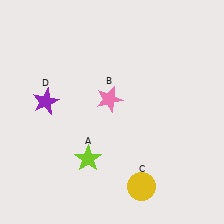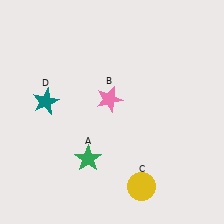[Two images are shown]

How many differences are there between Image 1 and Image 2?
There are 2 differences between the two images.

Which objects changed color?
A changed from lime to green. D changed from purple to teal.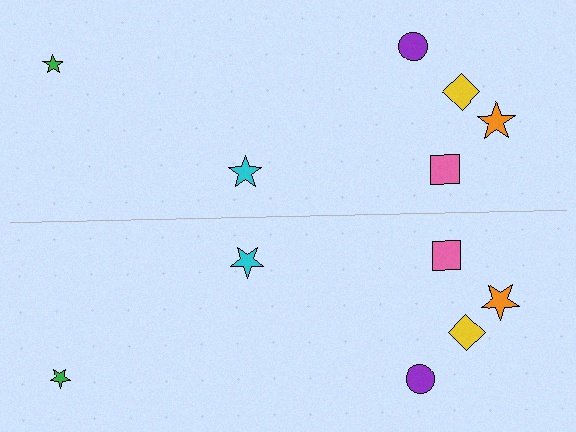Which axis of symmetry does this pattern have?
The pattern has a horizontal axis of symmetry running through the center of the image.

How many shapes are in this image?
There are 12 shapes in this image.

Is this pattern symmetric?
Yes, this pattern has bilateral (reflection) symmetry.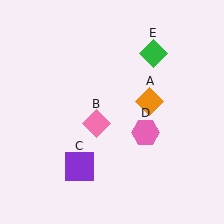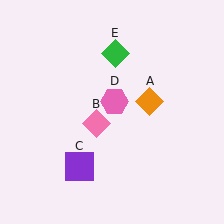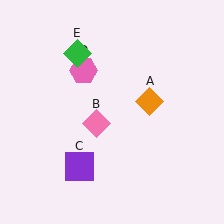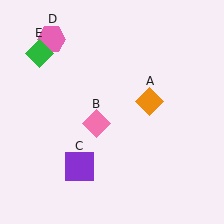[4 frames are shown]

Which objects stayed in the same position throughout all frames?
Orange diamond (object A) and pink diamond (object B) and purple square (object C) remained stationary.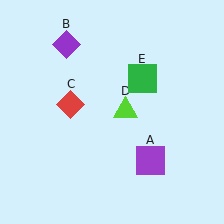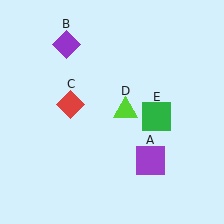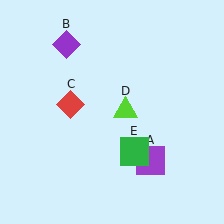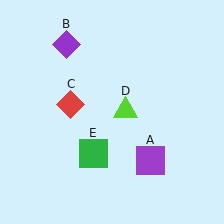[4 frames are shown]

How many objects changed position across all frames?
1 object changed position: green square (object E).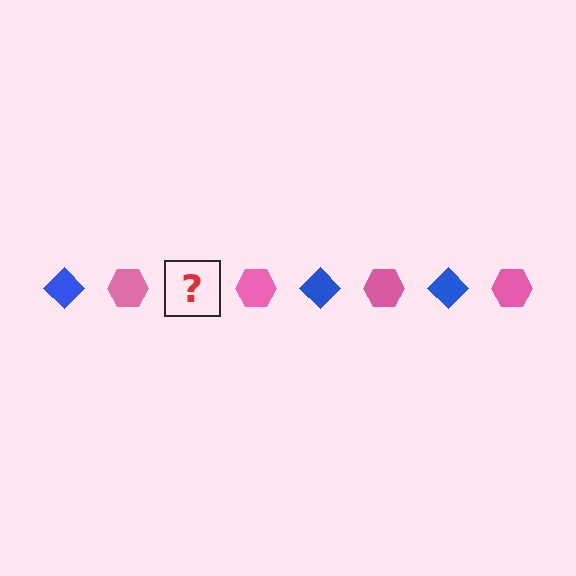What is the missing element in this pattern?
The missing element is a blue diamond.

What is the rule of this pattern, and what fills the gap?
The rule is that the pattern alternates between blue diamond and pink hexagon. The gap should be filled with a blue diamond.